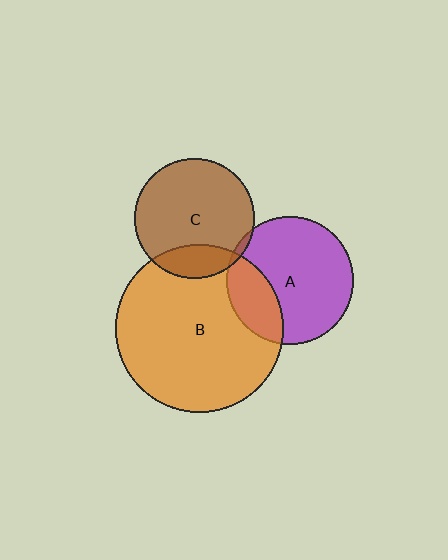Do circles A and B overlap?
Yes.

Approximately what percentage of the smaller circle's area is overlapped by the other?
Approximately 25%.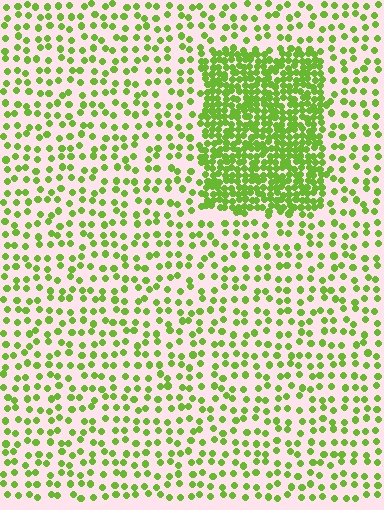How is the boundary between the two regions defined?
The boundary is defined by a change in element density (approximately 2.9x ratio). All elements are the same color, size, and shape.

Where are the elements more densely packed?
The elements are more densely packed inside the rectangle boundary.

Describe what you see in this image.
The image contains small lime elements arranged at two different densities. A rectangle-shaped region is visible where the elements are more densely packed than the surrounding area.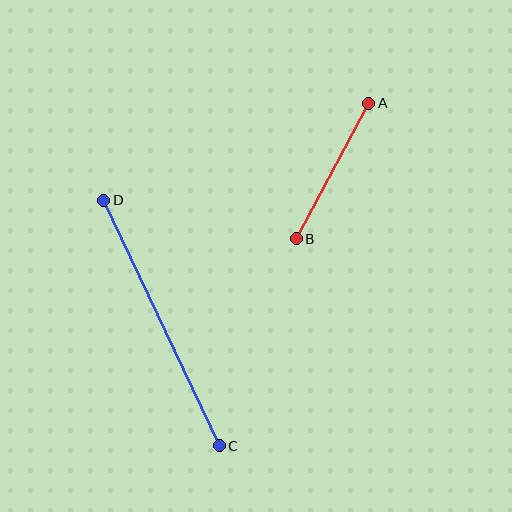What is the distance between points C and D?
The distance is approximately 271 pixels.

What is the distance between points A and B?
The distance is approximately 154 pixels.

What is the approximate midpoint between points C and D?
The midpoint is at approximately (162, 323) pixels.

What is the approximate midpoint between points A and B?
The midpoint is at approximately (333, 171) pixels.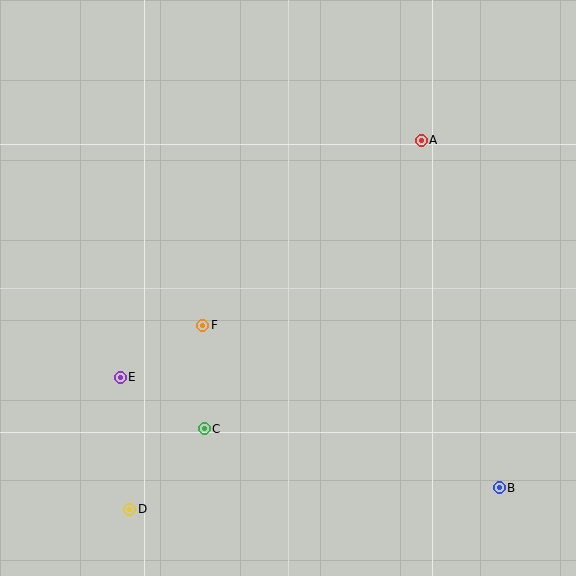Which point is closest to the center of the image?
Point F at (203, 325) is closest to the center.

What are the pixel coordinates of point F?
Point F is at (203, 325).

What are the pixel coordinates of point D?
Point D is at (130, 509).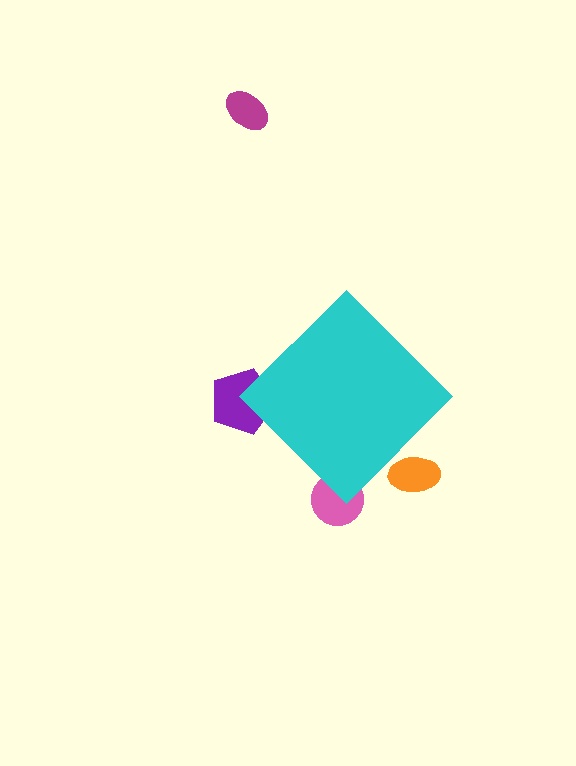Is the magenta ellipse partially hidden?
No, the magenta ellipse is fully visible.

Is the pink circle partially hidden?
Yes, the pink circle is partially hidden behind the cyan diamond.